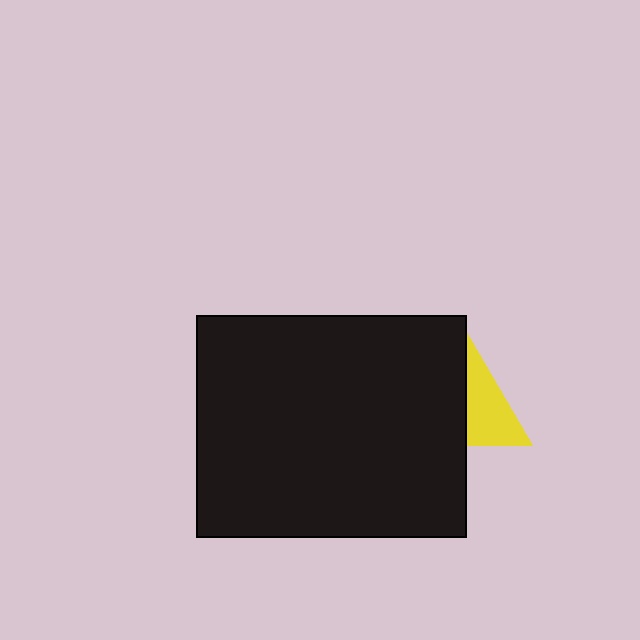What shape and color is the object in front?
The object in front is a black rectangle.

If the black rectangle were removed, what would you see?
You would see the complete yellow triangle.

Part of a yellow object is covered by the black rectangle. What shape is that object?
It is a triangle.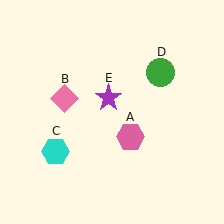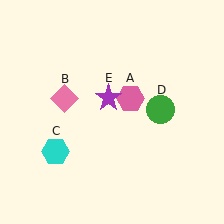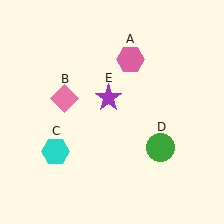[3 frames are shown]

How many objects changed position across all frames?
2 objects changed position: pink hexagon (object A), green circle (object D).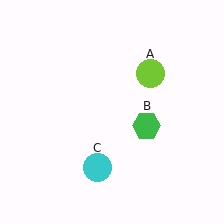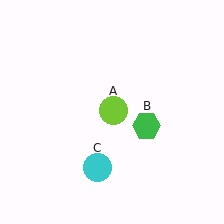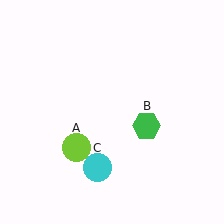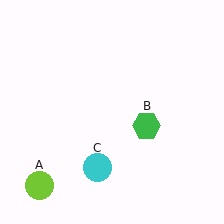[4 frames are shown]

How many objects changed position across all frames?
1 object changed position: lime circle (object A).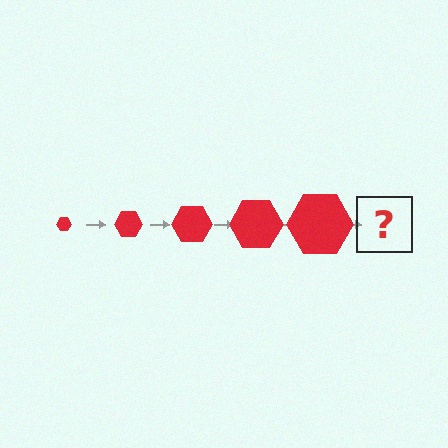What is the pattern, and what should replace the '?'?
The pattern is that the hexagon gets progressively larger each step. The '?' should be a red hexagon, larger than the previous one.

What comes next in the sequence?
The next element should be a red hexagon, larger than the previous one.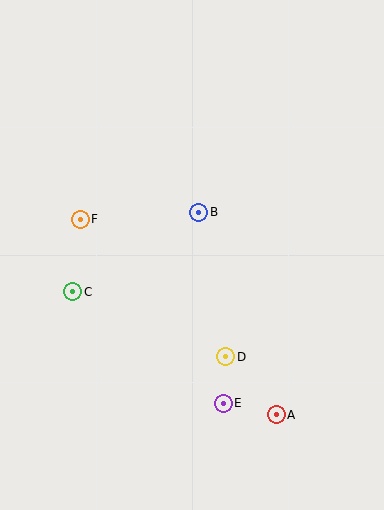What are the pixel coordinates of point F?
Point F is at (80, 219).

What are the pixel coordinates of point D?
Point D is at (226, 357).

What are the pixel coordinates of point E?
Point E is at (223, 403).